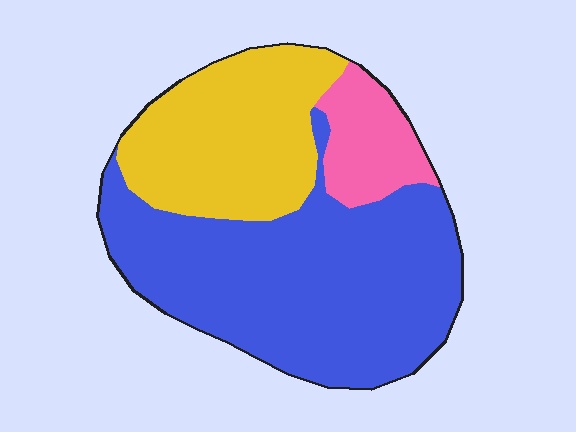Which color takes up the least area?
Pink, at roughly 10%.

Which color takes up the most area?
Blue, at roughly 55%.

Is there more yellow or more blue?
Blue.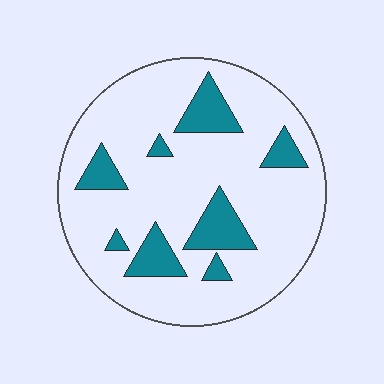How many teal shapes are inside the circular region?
8.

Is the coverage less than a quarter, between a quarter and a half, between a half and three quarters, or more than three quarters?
Less than a quarter.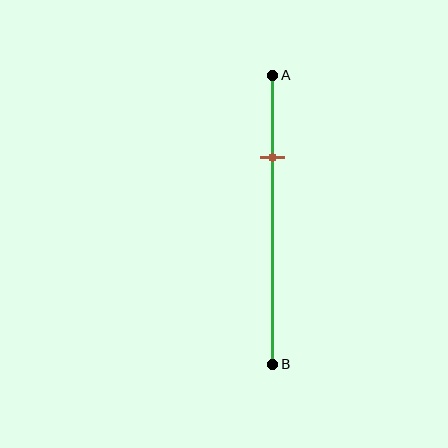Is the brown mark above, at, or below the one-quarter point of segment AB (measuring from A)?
The brown mark is below the one-quarter point of segment AB.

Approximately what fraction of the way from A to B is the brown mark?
The brown mark is approximately 30% of the way from A to B.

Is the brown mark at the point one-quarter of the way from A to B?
No, the mark is at about 30% from A, not at the 25% one-quarter point.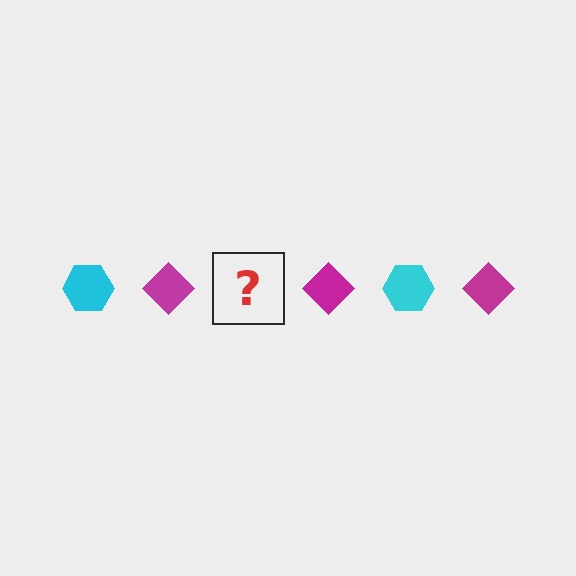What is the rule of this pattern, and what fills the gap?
The rule is that the pattern alternates between cyan hexagon and magenta diamond. The gap should be filled with a cyan hexagon.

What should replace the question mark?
The question mark should be replaced with a cyan hexagon.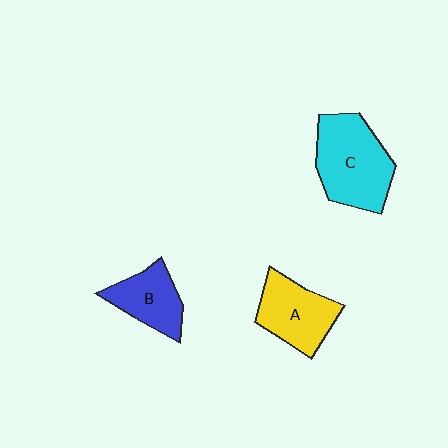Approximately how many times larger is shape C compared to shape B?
Approximately 1.6 times.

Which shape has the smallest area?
Shape B (blue).